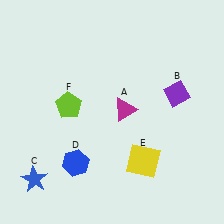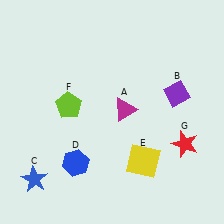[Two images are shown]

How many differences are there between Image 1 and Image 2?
There is 1 difference between the two images.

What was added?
A red star (G) was added in Image 2.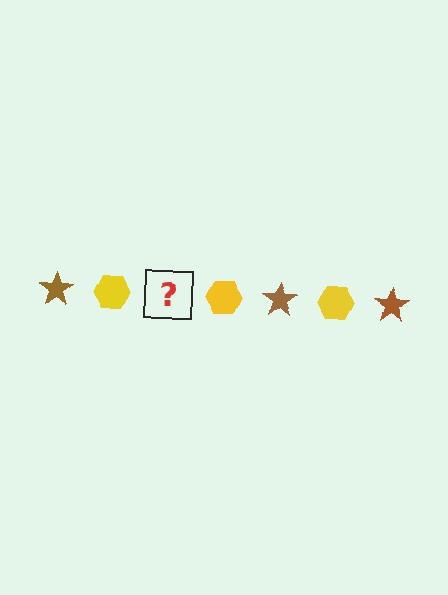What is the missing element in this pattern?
The missing element is a brown star.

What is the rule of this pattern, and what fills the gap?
The rule is that the pattern alternates between brown star and yellow hexagon. The gap should be filled with a brown star.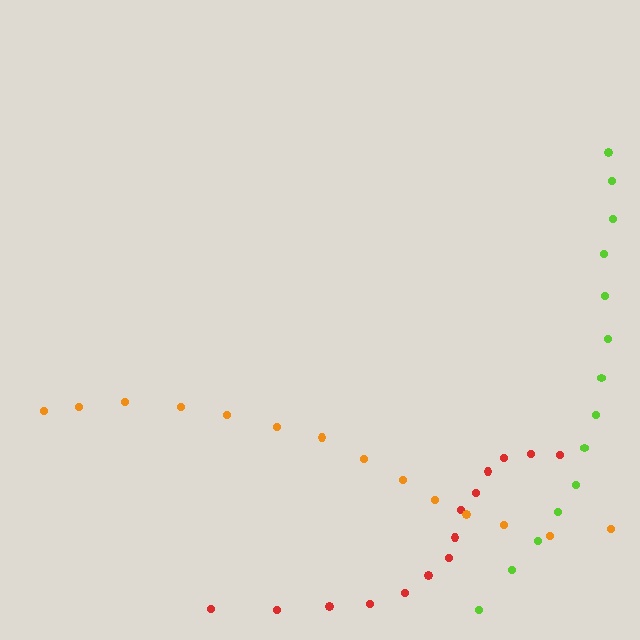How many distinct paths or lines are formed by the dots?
There are 3 distinct paths.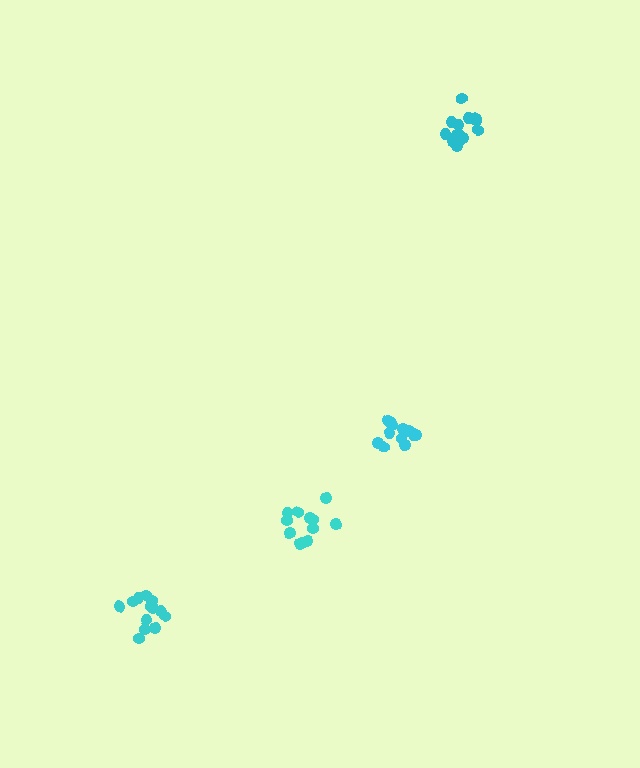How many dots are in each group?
Group 1: 13 dots, Group 2: 12 dots, Group 3: 14 dots, Group 4: 13 dots (52 total).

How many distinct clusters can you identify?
There are 4 distinct clusters.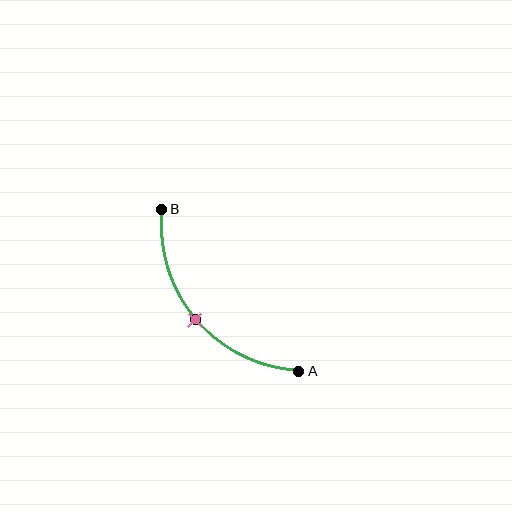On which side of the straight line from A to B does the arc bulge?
The arc bulges below and to the left of the straight line connecting A and B.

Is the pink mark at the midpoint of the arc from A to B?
Yes. The pink mark lies on the arc at equal arc-length from both A and B — it is the arc midpoint.